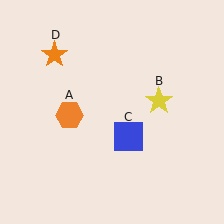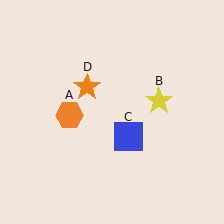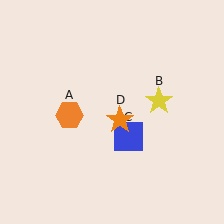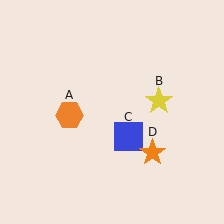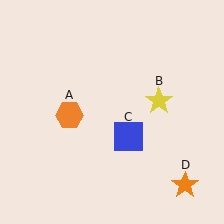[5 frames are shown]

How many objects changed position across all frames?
1 object changed position: orange star (object D).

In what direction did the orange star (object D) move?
The orange star (object D) moved down and to the right.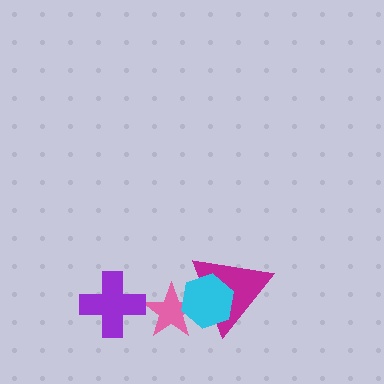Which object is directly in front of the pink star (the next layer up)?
The magenta triangle is directly in front of the pink star.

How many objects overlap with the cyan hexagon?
2 objects overlap with the cyan hexagon.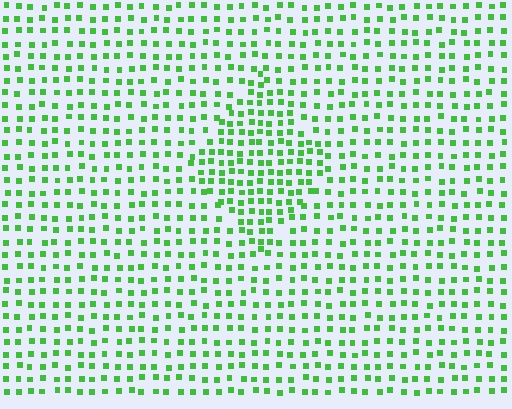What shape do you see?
I see a diamond.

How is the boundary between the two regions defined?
The boundary is defined by a change in element density (approximately 1.6x ratio). All elements are the same color, size, and shape.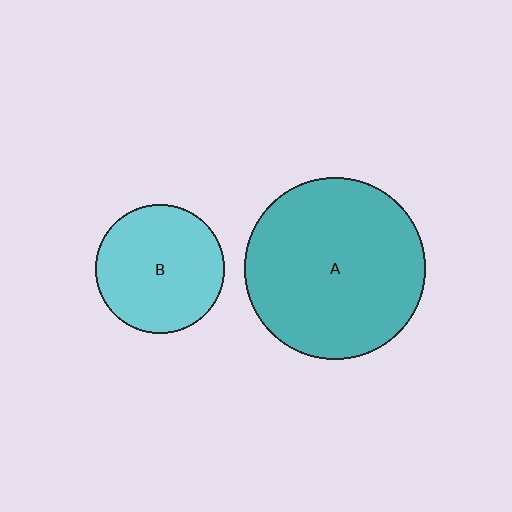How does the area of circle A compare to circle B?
Approximately 2.0 times.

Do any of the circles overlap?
No, none of the circles overlap.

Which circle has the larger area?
Circle A (teal).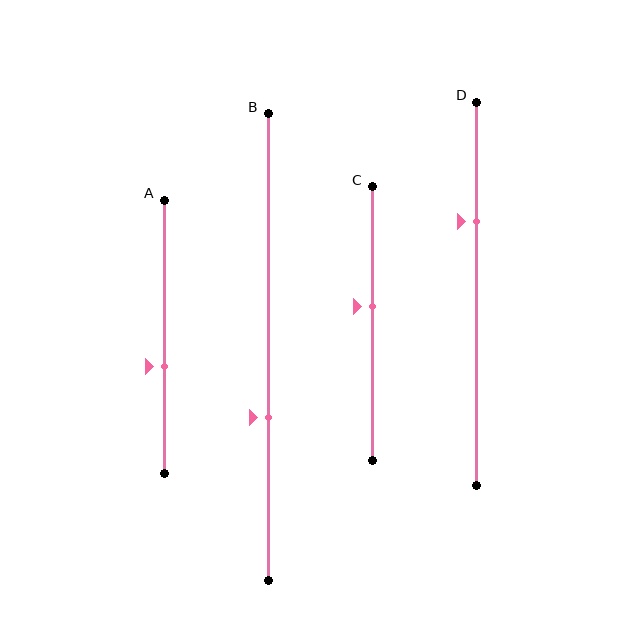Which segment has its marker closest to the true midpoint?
Segment C has its marker closest to the true midpoint.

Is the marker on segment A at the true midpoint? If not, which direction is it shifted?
No, the marker on segment A is shifted downward by about 11% of the segment length.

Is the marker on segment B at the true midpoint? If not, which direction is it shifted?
No, the marker on segment B is shifted downward by about 15% of the segment length.